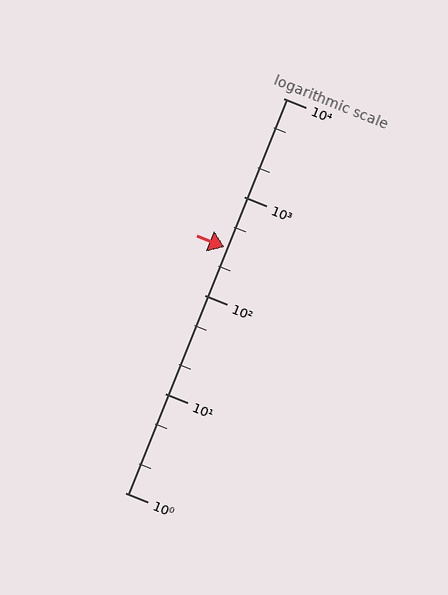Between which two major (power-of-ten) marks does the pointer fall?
The pointer is between 100 and 1000.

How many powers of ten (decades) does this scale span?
The scale spans 4 decades, from 1 to 10000.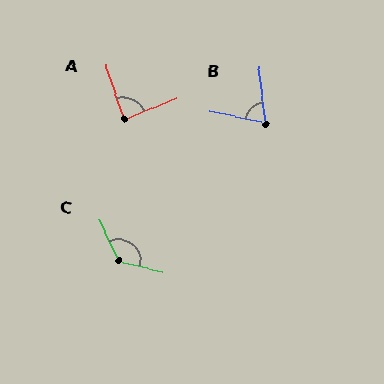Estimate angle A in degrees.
Approximately 88 degrees.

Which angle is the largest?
C, at approximately 129 degrees.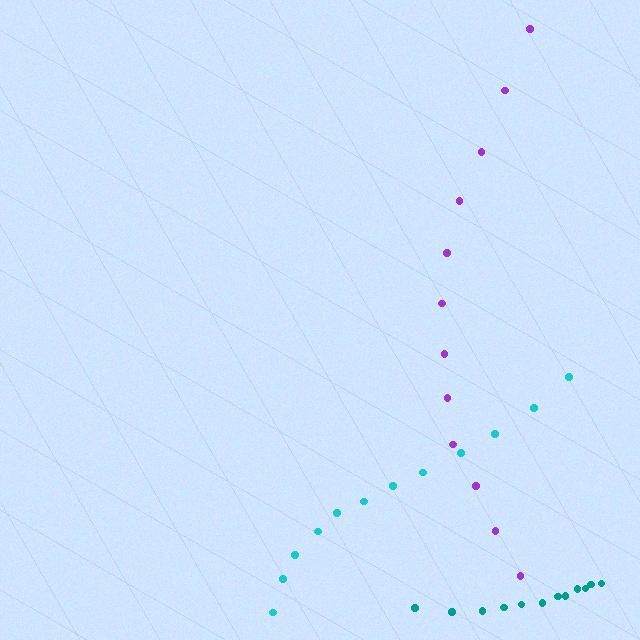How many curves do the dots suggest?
There are 3 distinct paths.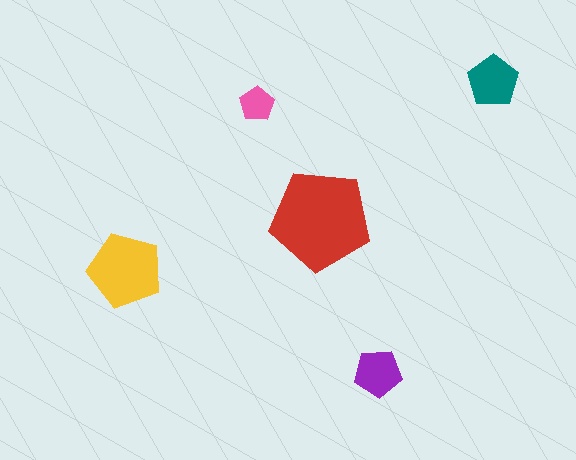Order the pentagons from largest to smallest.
the red one, the yellow one, the teal one, the purple one, the pink one.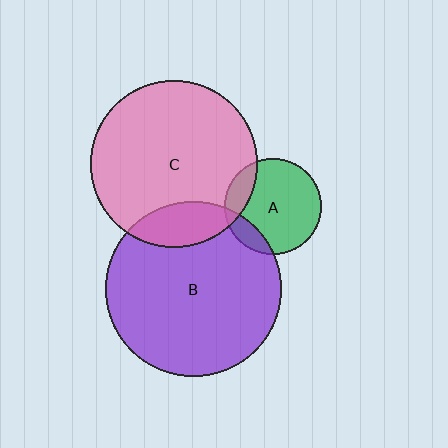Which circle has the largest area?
Circle B (purple).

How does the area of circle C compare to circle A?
Approximately 3.0 times.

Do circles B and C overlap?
Yes.